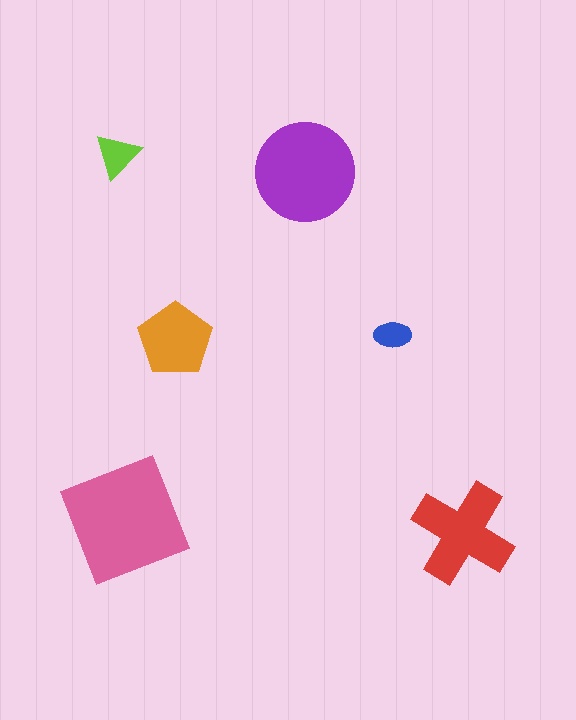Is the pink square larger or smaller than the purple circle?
Larger.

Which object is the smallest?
The blue ellipse.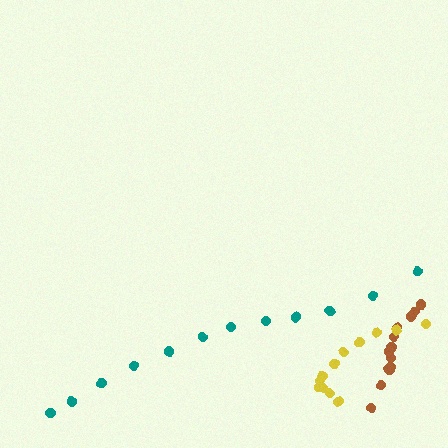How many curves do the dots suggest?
There are 3 distinct paths.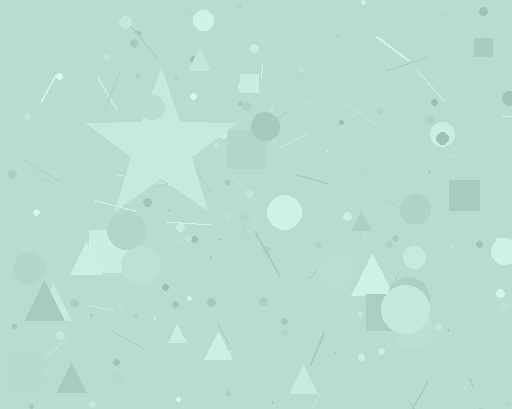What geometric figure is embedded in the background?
A star is embedded in the background.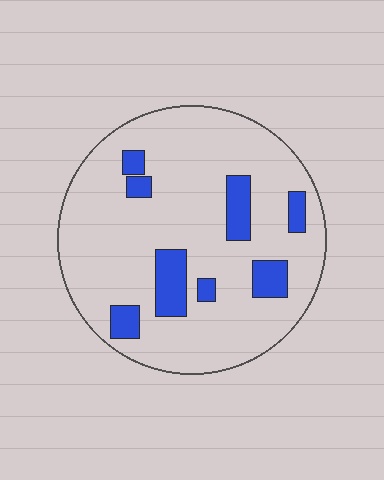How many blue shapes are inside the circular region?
8.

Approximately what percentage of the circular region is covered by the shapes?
Approximately 15%.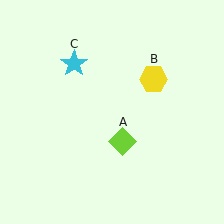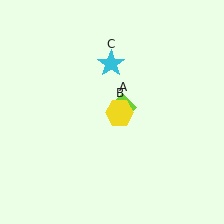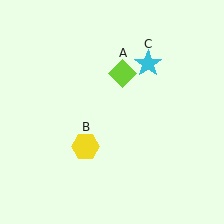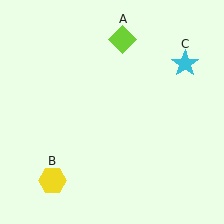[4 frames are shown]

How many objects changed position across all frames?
3 objects changed position: lime diamond (object A), yellow hexagon (object B), cyan star (object C).